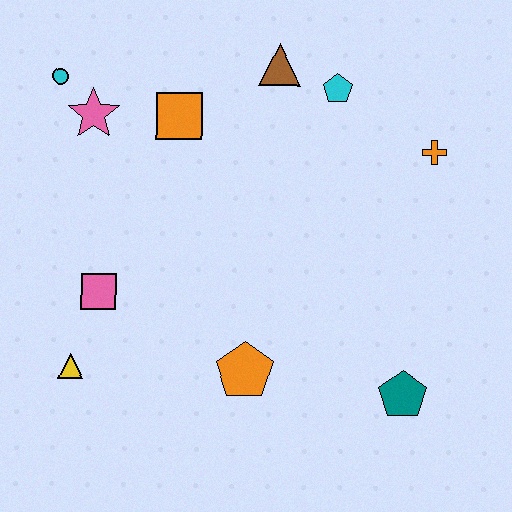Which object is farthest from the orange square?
The teal pentagon is farthest from the orange square.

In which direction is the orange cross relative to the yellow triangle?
The orange cross is to the right of the yellow triangle.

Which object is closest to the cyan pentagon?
The brown triangle is closest to the cyan pentagon.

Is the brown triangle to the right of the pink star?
Yes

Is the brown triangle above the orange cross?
Yes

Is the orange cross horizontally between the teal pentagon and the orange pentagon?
No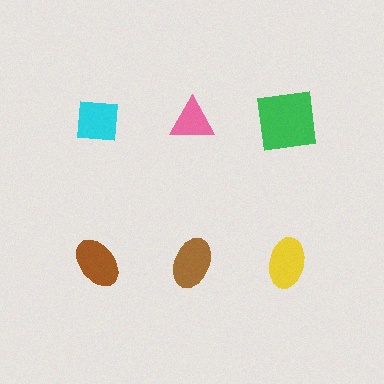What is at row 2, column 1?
A brown ellipse.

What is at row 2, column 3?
A yellow ellipse.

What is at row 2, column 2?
A brown ellipse.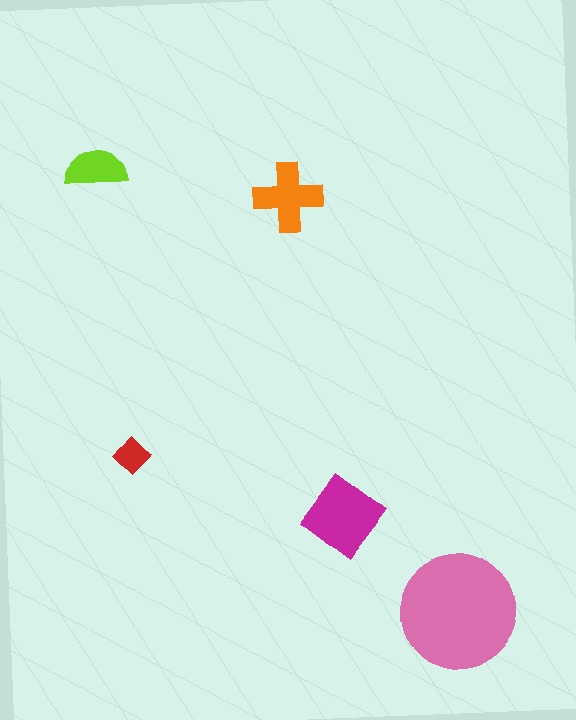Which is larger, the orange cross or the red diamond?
The orange cross.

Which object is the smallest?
The red diamond.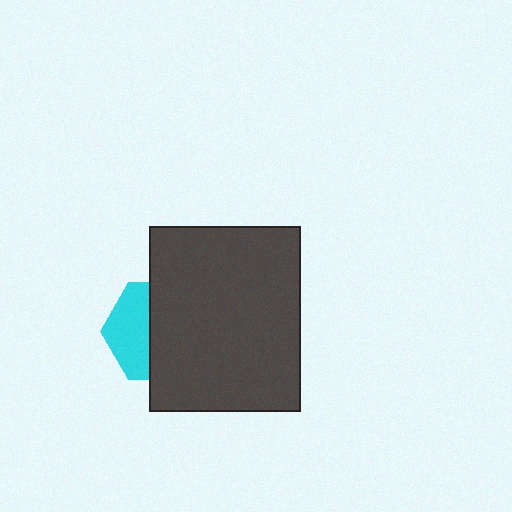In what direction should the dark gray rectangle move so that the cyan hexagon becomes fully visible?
The dark gray rectangle should move right. That is the shortest direction to clear the overlap and leave the cyan hexagon fully visible.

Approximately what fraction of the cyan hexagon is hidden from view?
Roughly 58% of the cyan hexagon is hidden behind the dark gray rectangle.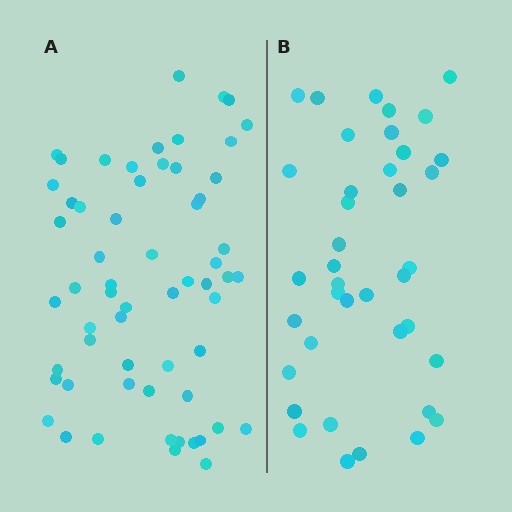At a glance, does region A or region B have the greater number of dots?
Region A (the left region) has more dots.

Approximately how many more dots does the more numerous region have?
Region A has approximately 20 more dots than region B.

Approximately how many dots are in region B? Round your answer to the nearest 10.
About 40 dots. (The exact count is 39, which rounds to 40.)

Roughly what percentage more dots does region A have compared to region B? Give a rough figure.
About 55% more.